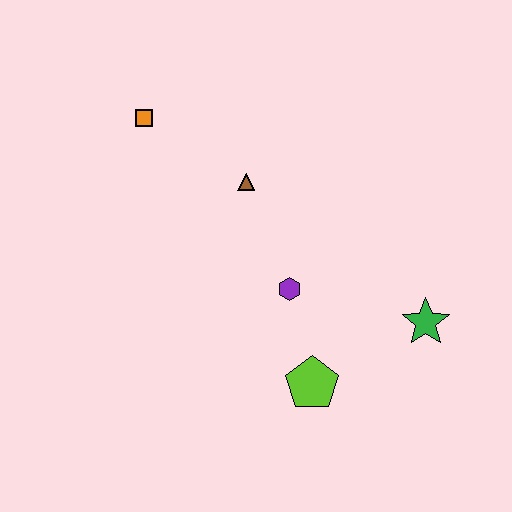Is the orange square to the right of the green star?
No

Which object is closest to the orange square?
The brown triangle is closest to the orange square.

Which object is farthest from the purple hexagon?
The orange square is farthest from the purple hexagon.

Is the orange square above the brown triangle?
Yes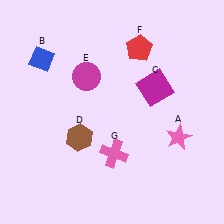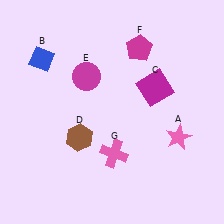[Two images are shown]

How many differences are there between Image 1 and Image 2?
There is 1 difference between the two images.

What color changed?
The pentagon (F) changed from red in Image 1 to magenta in Image 2.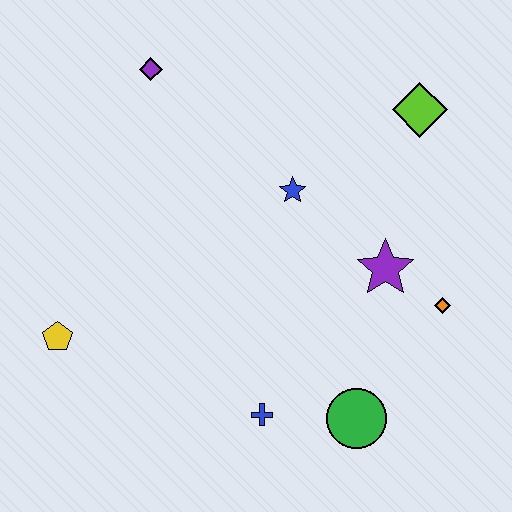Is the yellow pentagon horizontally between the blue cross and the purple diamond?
No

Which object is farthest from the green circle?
The purple diamond is farthest from the green circle.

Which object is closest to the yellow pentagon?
The blue cross is closest to the yellow pentagon.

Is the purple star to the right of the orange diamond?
No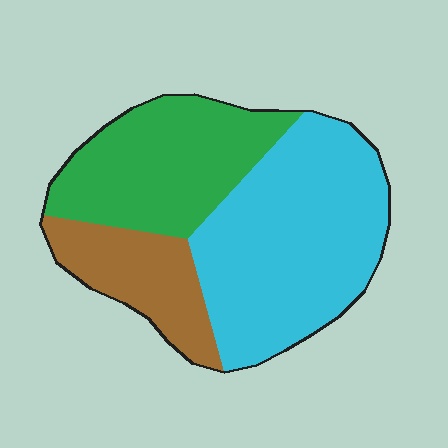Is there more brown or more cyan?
Cyan.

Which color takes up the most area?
Cyan, at roughly 50%.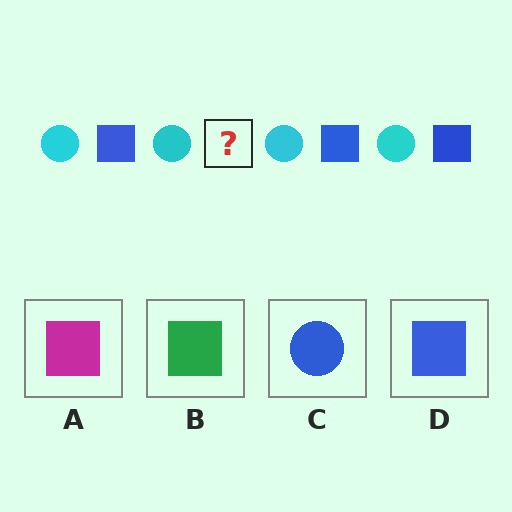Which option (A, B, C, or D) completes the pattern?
D.